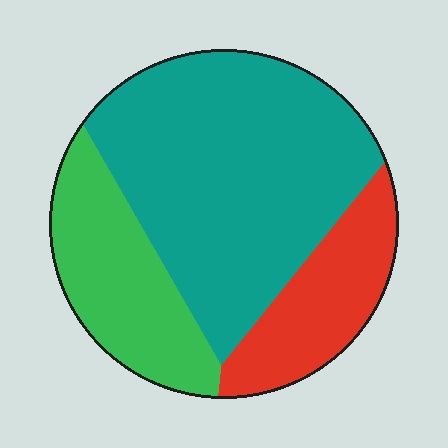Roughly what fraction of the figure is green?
Green takes up about one quarter (1/4) of the figure.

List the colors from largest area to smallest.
From largest to smallest: teal, green, red.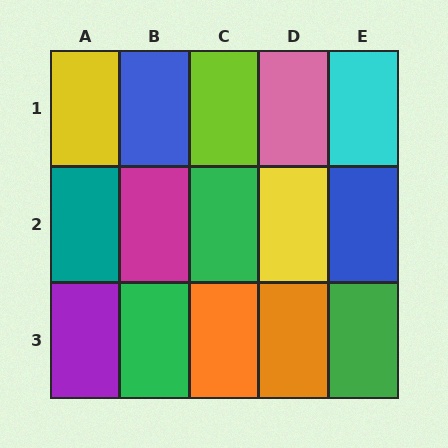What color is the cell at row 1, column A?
Yellow.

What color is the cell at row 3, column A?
Purple.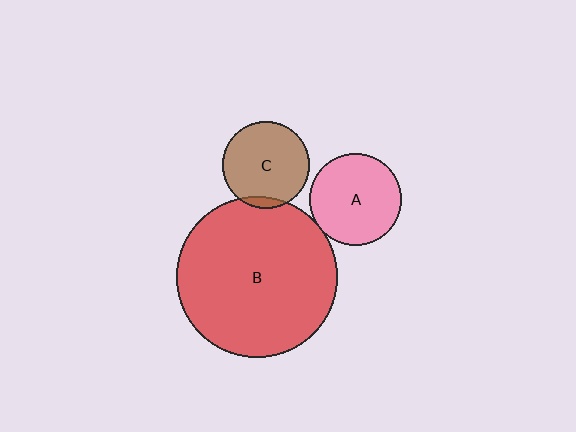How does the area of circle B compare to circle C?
Approximately 3.4 times.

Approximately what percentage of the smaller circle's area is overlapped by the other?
Approximately 5%.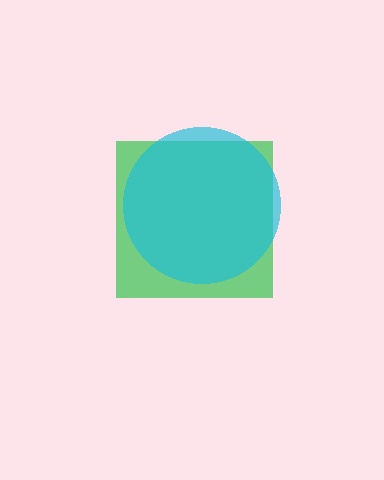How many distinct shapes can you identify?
There are 2 distinct shapes: a green square, a cyan circle.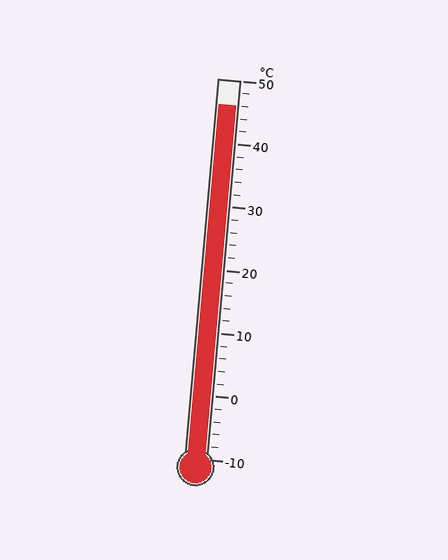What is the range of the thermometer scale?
The thermometer scale ranges from -10°C to 50°C.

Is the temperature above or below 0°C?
The temperature is above 0°C.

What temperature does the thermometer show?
The thermometer shows approximately 46°C.